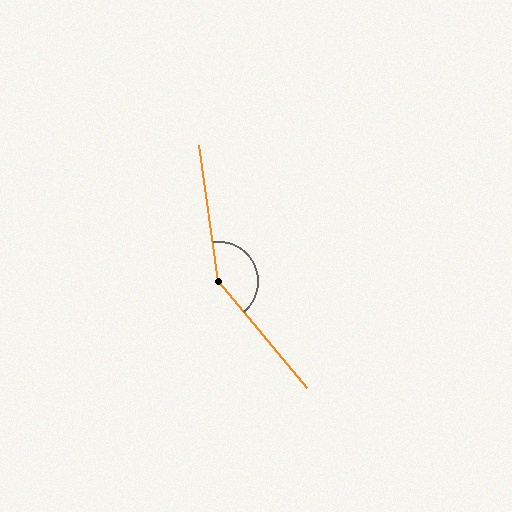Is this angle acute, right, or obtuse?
It is obtuse.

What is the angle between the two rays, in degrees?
Approximately 148 degrees.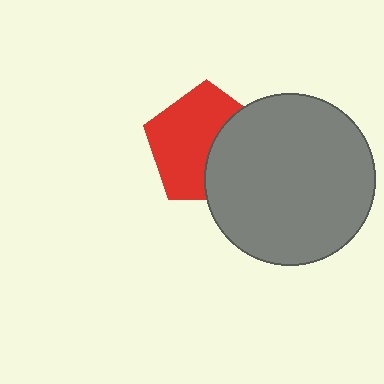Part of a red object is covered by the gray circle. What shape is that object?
It is a pentagon.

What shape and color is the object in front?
The object in front is a gray circle.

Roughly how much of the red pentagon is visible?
About half of it is visible (roughly 61%).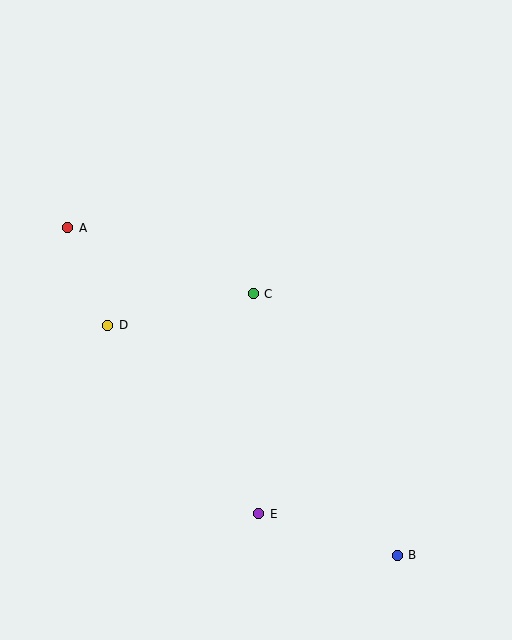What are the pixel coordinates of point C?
Point C is at (253, 294).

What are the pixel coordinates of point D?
Point D is at (108, 325).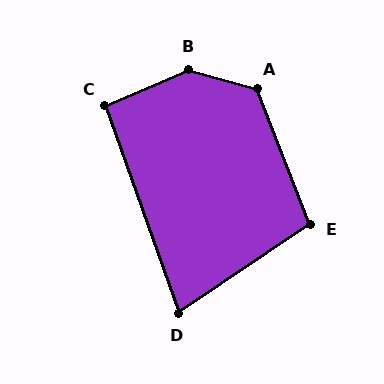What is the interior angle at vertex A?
Approximately 127 degrees (obtuse).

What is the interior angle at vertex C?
Approximately 94 degrees (approximately right).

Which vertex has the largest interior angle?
B, at approximately 141 degrees.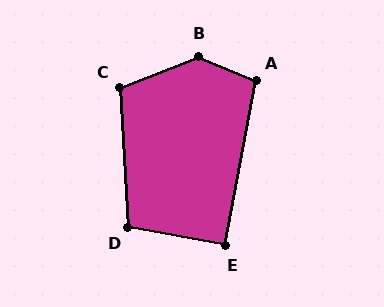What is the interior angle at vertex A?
Approximately 102 degrees (obtuse).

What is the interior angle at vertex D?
Approximately 104 degrees (obtuse).